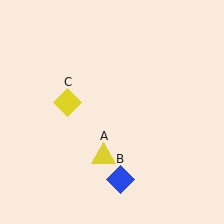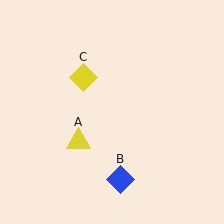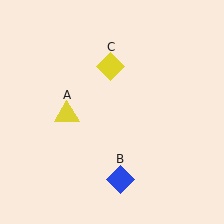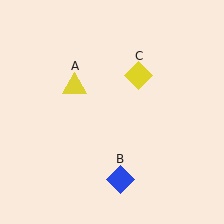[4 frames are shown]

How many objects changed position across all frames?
2 objects changed position: yellow triangle (object A), yellow diamond (object C).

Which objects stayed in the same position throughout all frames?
Blue diamond (object B) remained stationary.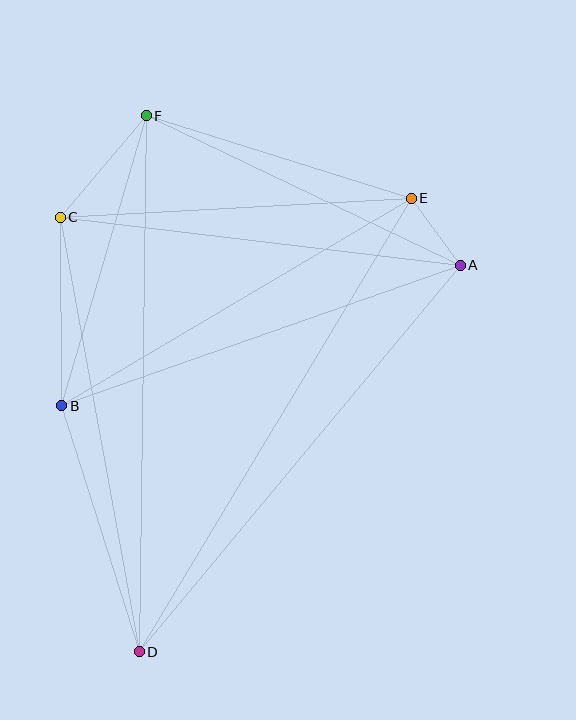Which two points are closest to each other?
Points A and E are closest to each other.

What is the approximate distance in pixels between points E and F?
The distance between E and F is approximately 278 pixels.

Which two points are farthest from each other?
Points D and F are farthest from each other.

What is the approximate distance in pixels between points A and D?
The distance between A and D is approximately 503 pixels.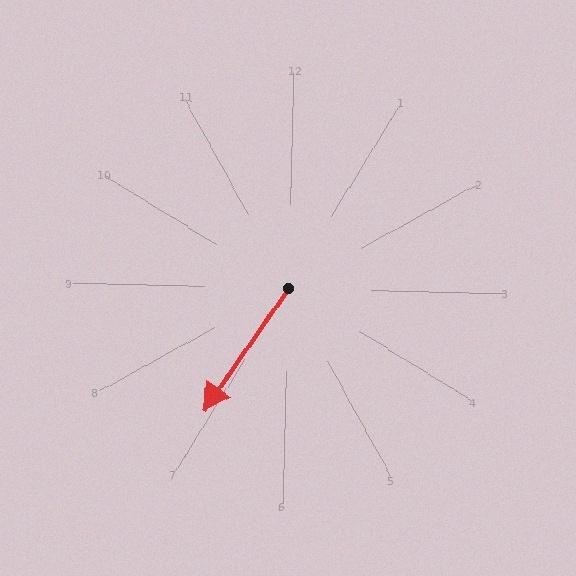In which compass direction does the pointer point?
Southwest.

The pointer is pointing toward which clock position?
Roughly 7 o'clock.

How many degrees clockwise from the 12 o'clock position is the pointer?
Approximately 213 degrees.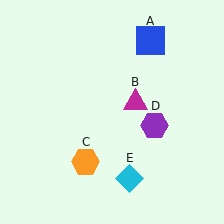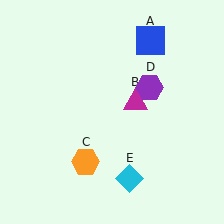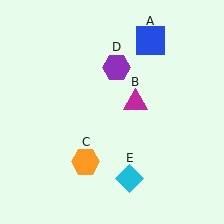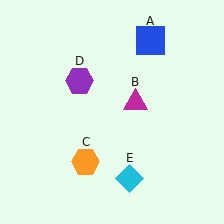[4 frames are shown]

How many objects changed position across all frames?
1 object changed position: purple hexagon (object D).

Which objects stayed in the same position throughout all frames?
Blue square (object A) and magenta triangle (object B) and orange hexagon (object C) and cyan diamond (object E) remained stationary.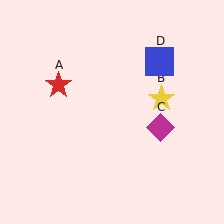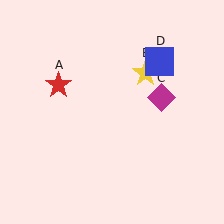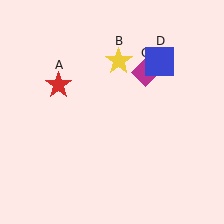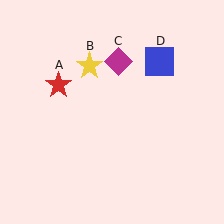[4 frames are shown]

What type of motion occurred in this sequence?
The yellow star (object B), magenta diamond (object C) rotated counterclockwise around the center of the scene.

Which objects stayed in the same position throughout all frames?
Red star (object A) and blue square (object D) remained stationary.